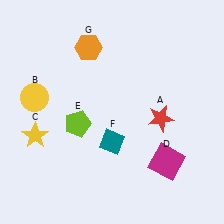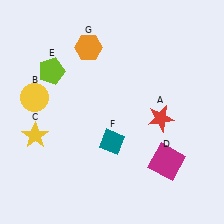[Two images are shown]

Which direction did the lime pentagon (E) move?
The lime pentagon (E) moved up.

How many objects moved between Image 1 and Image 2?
1 object moved between the two images.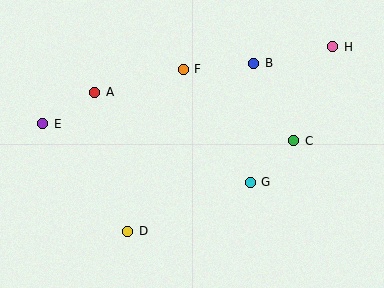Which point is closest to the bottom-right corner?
Point G is closest to the bottom-right corner.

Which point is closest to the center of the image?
Point G at (250, 182) is closest to the center.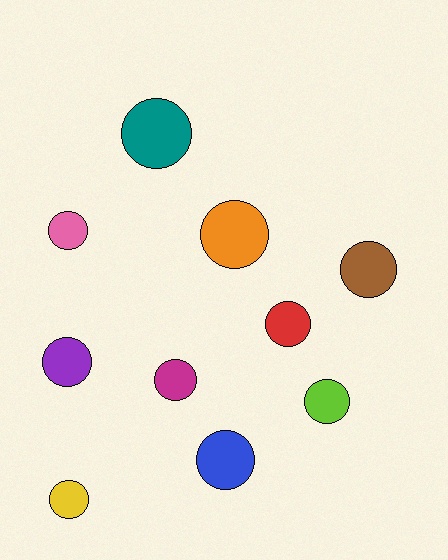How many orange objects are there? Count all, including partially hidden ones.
There is 1 orange object.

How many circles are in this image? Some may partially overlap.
There are 10 circles.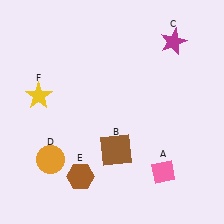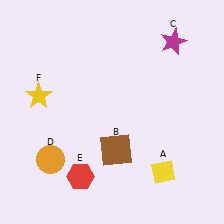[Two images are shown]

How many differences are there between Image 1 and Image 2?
There are 2 differences between the two images.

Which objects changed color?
A changed from pink to yellow. E changed from brown to red.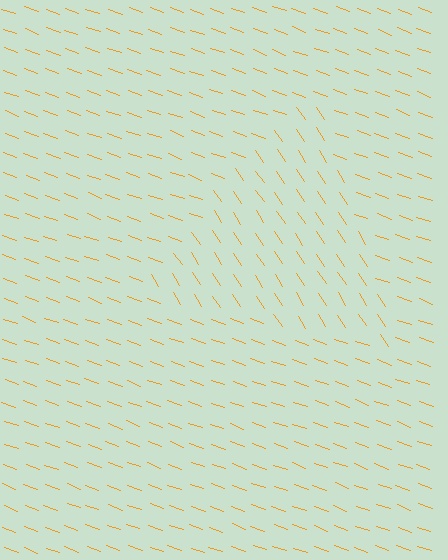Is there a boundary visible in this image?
Yes, there is a texture boundary formed by a change in line orientation.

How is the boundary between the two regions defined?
The boundary is defined purely by a change in line orientation (approximately 37 degrees difference). All lines are the same color and thickness.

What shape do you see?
I see a triangle.